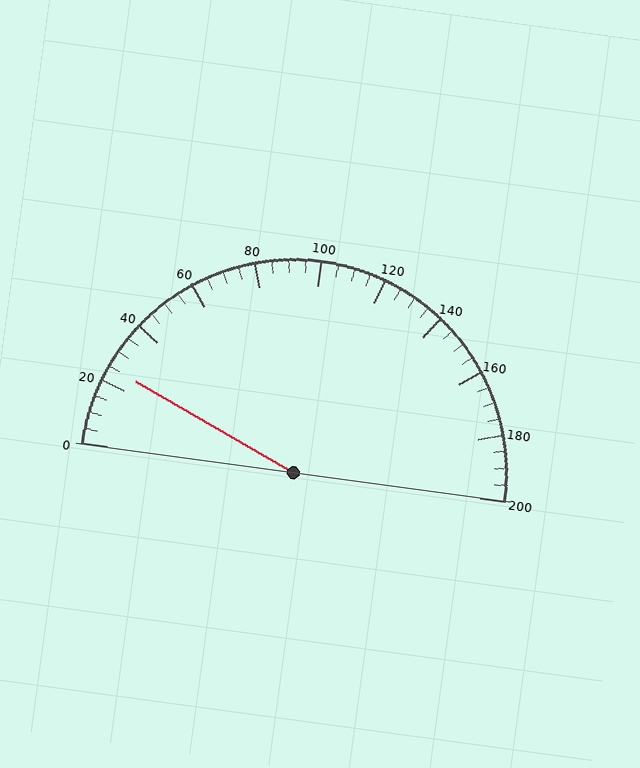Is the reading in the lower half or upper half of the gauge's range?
The reading is in the lower half of the range (0 to 200).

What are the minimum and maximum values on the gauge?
The gauge ranges from 0 to 200.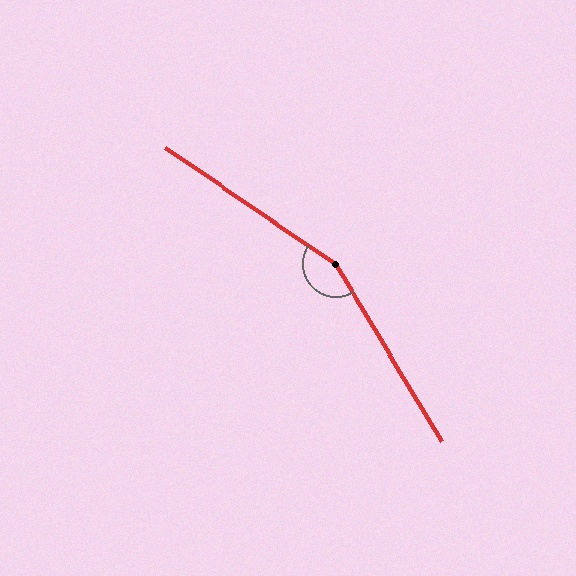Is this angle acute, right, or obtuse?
It is obtuse.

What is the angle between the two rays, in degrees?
Approximately 155 degrees.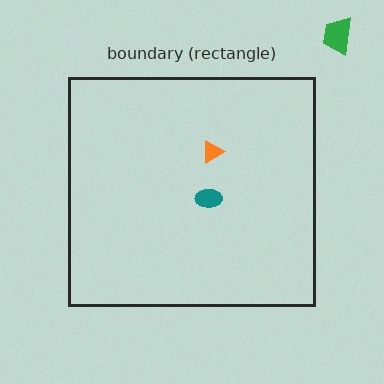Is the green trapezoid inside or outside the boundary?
Outside.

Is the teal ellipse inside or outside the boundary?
Inside.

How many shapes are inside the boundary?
2 inside, 1 outside.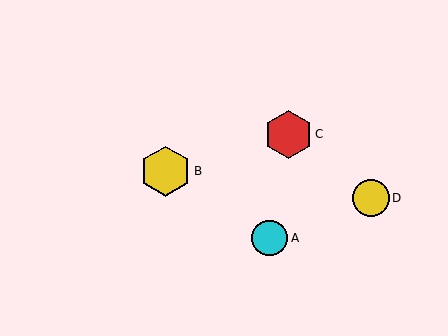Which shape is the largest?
The yellow hexagon (labeled B) is the largest.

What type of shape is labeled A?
Shape A is a cyan circle.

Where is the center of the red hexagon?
The center of the red hexagon is at (288, 134).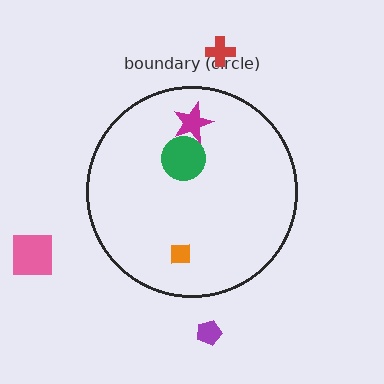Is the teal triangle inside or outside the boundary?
Inside.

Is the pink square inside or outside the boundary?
Outside.